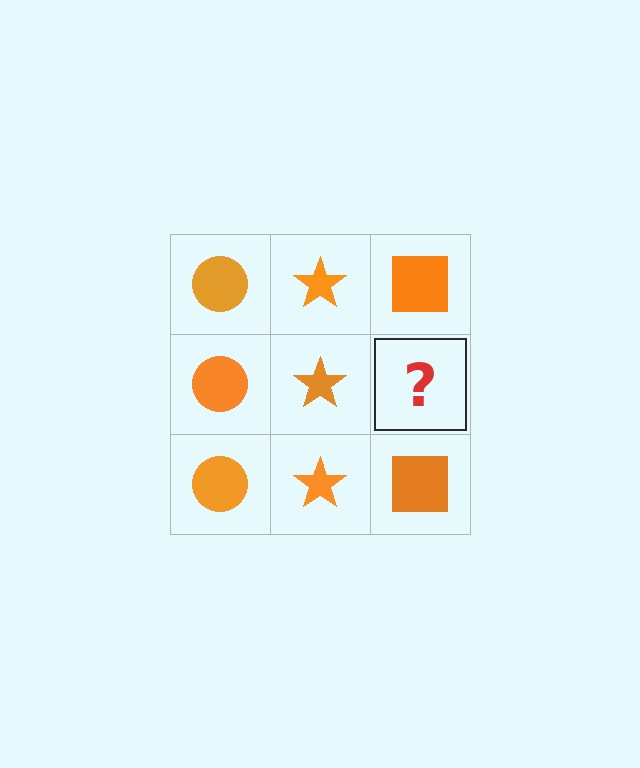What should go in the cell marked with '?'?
The missing cell should contain an orange square.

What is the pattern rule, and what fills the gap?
The rule is that each column has a consistent shape. The gap should be filled with an orange square.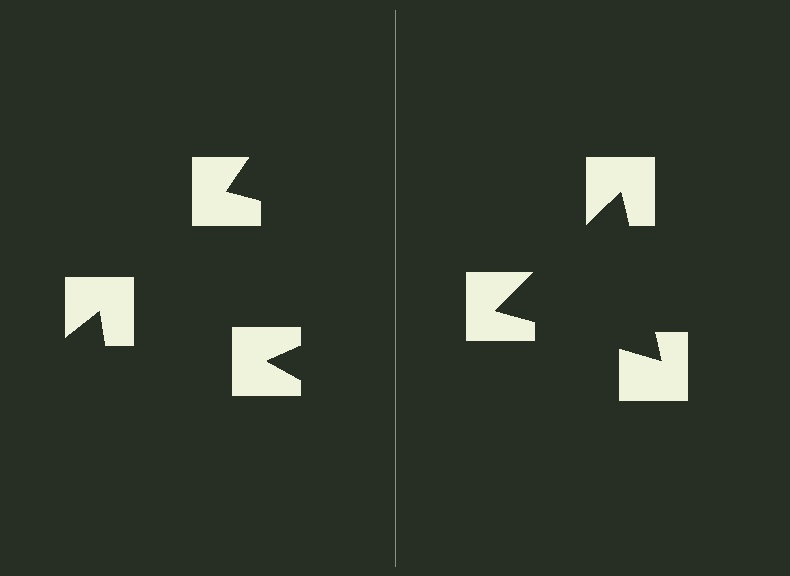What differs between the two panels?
The notched squares are positioned identically on both sides; only the wedge orientations differ. On the right they align to a triangle; on the left they are misaligned.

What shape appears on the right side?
An illusory triangle.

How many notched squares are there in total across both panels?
6 — 3 on each side.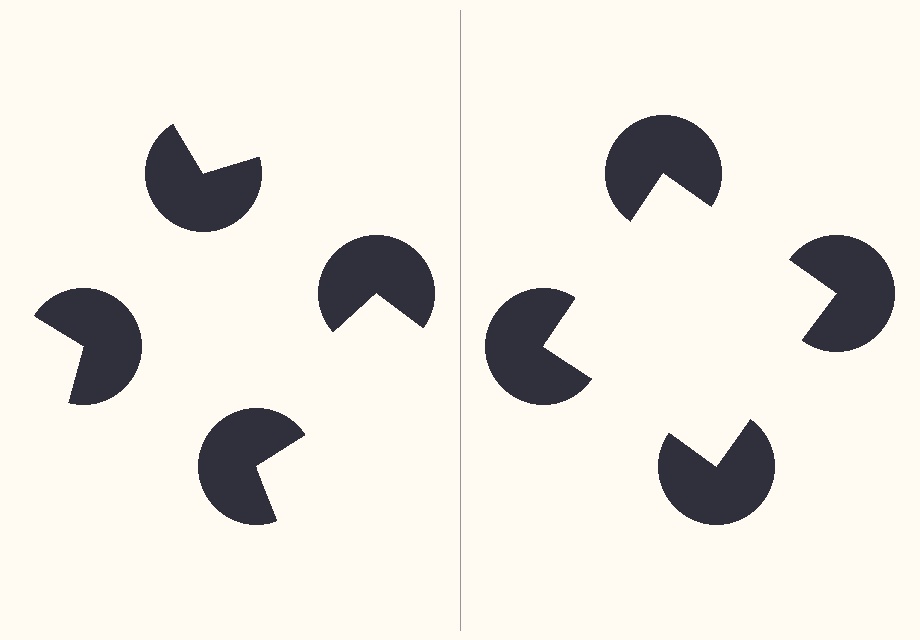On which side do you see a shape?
An illusory square appears on the right side. On the left side the wedge cuts are rotated, so no coherent shape forms.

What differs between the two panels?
The pac-man discs are positioned identically on both sides; only the wedge orientations differ. On the right they align to a square; on the left they are misaligned.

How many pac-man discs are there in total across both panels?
8 — 4 on each side.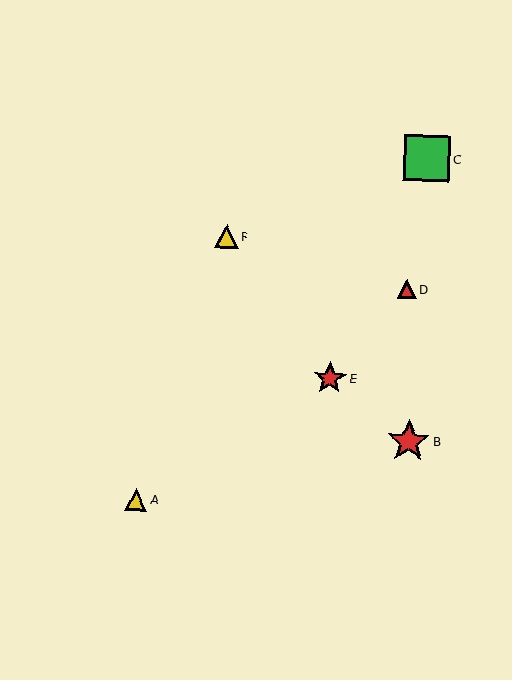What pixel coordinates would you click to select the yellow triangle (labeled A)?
Click at (136, 500) to select the yellow triangle A.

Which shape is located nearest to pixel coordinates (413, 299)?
The red triangle (labeled D) at (407, 289) is nearest to that location.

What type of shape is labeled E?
Shape E is a red star.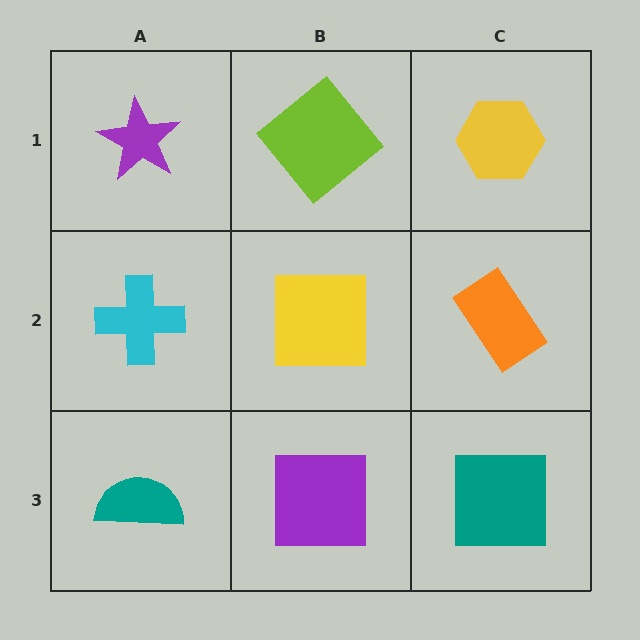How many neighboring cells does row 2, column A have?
3.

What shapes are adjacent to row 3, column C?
An orange rectangle (row 2, column C), a purple square (row 3, column B).